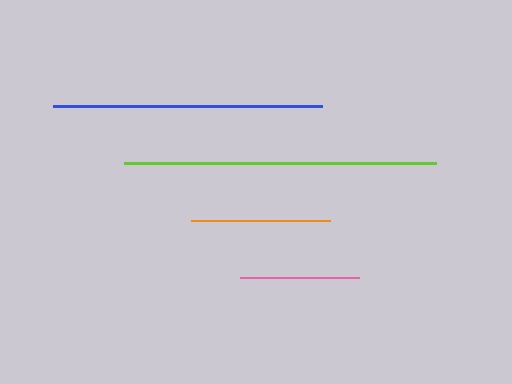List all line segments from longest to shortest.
From longest to shortest: lime, blue, orange, pink.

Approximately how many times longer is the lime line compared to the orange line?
The lime line is approximately 2.2 times the length of the orange line.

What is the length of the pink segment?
The pink segment is approximately 119 pixels long.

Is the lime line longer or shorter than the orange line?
The lime line is longer than the orange line.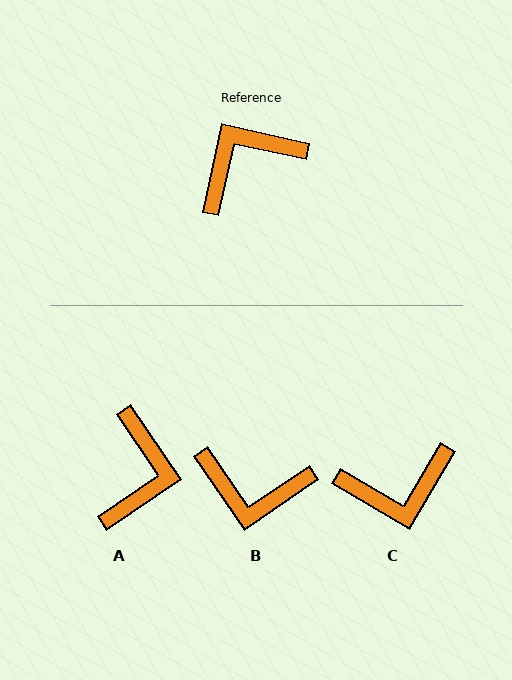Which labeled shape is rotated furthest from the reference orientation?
C, about 162 degrees away.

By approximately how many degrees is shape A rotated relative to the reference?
Approximately 133 degrees clockwise.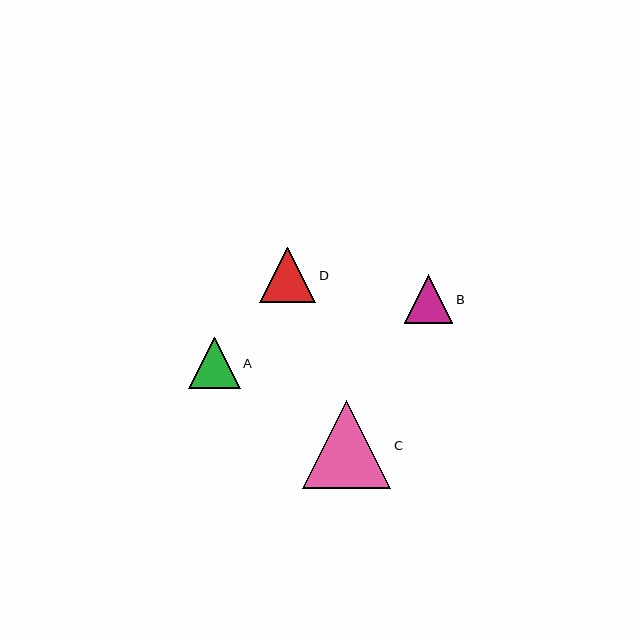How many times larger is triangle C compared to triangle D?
Triangle C is approximately 1.6 times the size of triangle D.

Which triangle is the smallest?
Triangle B is the smallest with a size of approximately 49 pixels.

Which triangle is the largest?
Triangle C is the largest with a size of approximately 88 pixels.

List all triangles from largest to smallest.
From largest to smallest: C, D, A, B.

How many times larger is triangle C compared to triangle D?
Triangle C is approximately 1.6 times the size of triangle D.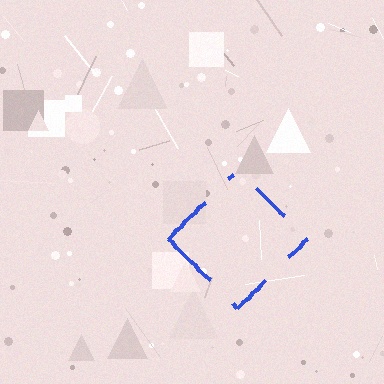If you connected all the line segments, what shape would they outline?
They would outline a diamond.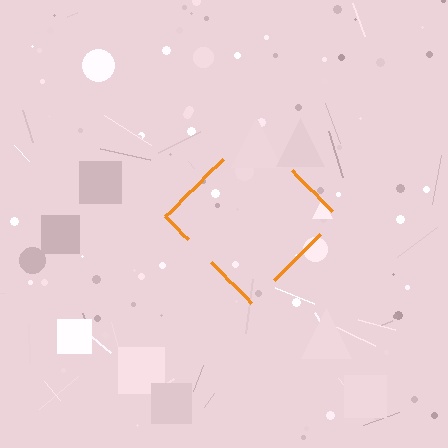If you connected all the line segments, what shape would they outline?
They would outline a diamond.